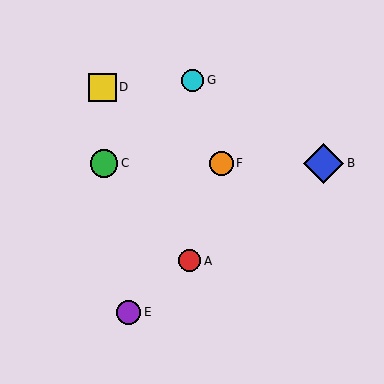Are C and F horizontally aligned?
Yes, both are at y≈164.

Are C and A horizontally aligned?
No, C is at y≈164 and A is at y≈261.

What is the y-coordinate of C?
Object C is at y≈164.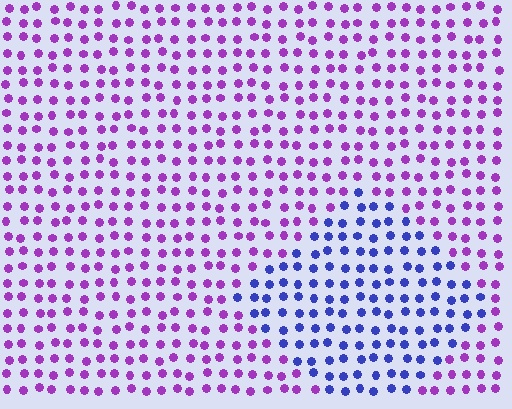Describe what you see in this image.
The image is filled with small purple elements in a uniform arrangement. A diamond-shaped region is visible where the elements are tinted to a slightly different hue, forming a subtle color boundary.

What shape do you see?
I see a diamond.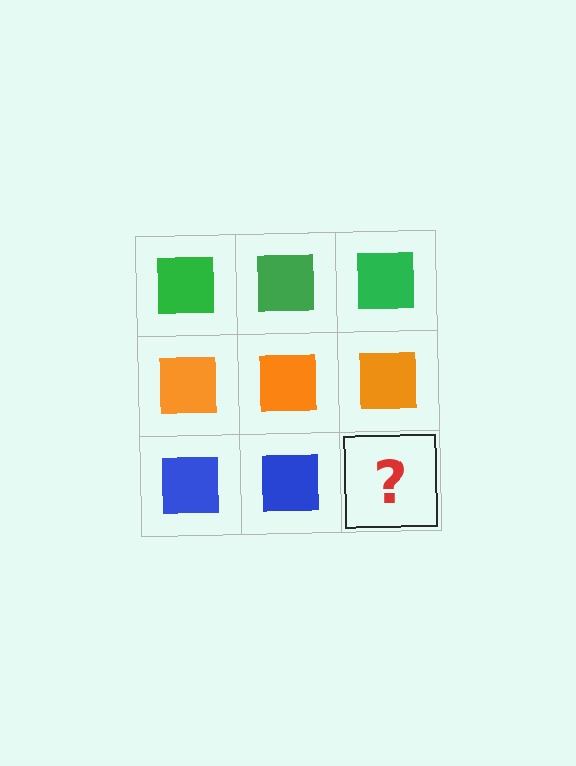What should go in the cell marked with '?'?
The missing cell should contain a blue square.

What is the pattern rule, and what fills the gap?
The rule is that each row has a consistent color. The gap should be filled with a blue square.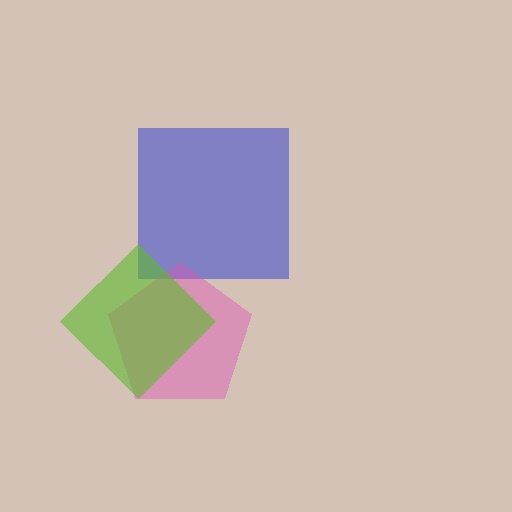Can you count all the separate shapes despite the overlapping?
Yes, there are 3 separate shapes.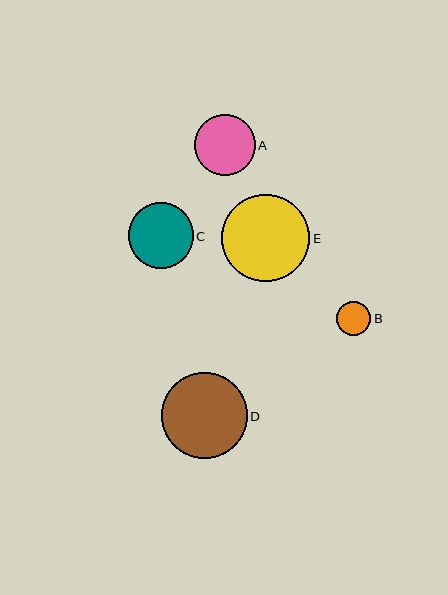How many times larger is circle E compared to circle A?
Circle E is approximately 1.4 times the size of circle A.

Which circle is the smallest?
Circle B is the smallest with a size of approximately 34 pixels.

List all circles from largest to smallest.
From largest to smallest: E, D, C, A, B.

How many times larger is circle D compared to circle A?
Circle D is approximately 1.4 times the size of circle A.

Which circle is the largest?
Circle E is the largest with a size of approximately 88 pixels.